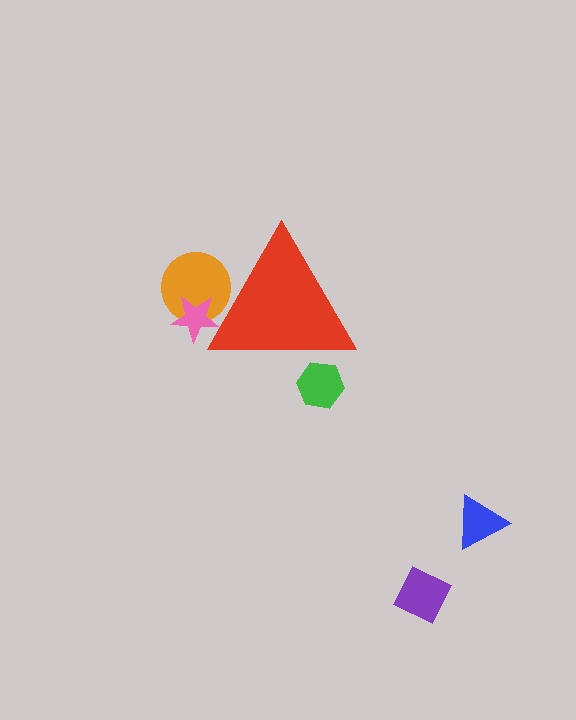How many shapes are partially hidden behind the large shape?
3 shapes are partially hidden.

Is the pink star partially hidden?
Yes, the pink star is partially hidden behind the red triangle.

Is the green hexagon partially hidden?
Yes, the green hexagon is partially hidden behind the red triangle.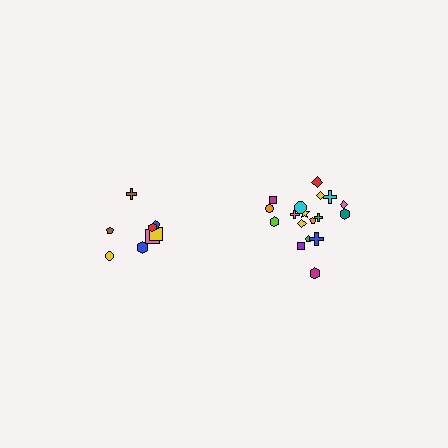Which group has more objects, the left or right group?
The right group.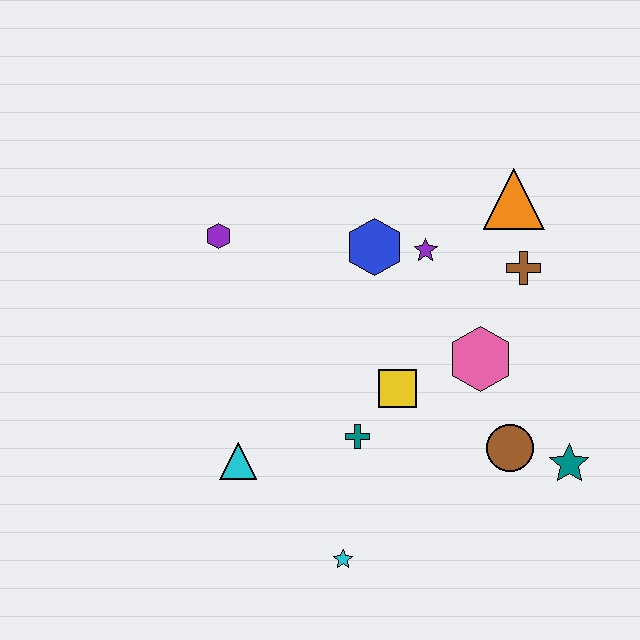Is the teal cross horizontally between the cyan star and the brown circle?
Yes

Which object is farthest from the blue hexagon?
The cyan star is farthest from the blue hexagon.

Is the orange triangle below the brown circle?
No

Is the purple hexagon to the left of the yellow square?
Yes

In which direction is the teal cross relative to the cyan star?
The teal cross is above the cyan star.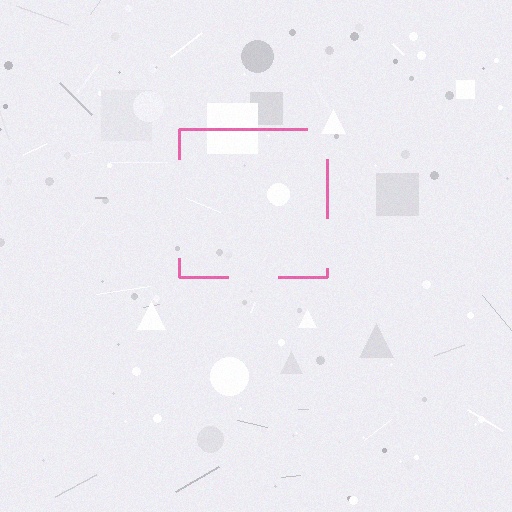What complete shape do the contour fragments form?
The contour fragments form a square.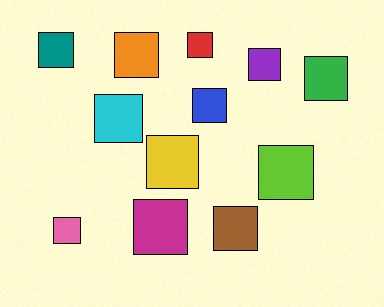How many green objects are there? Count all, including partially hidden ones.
There is 1 green object.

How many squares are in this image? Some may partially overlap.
There are 12 squares.